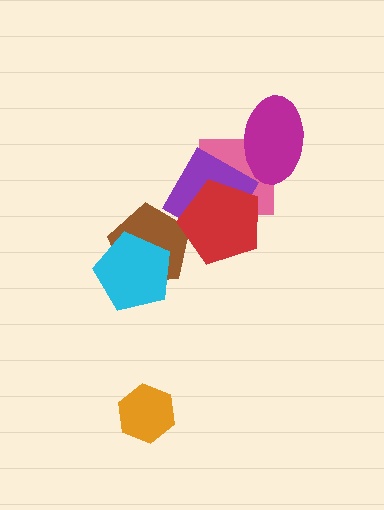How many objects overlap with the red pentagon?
3 objects overlap with the red pentagon.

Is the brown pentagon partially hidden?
Yes, it is partially covered by another shape.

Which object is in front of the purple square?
The red pentagon is in front of the purple square.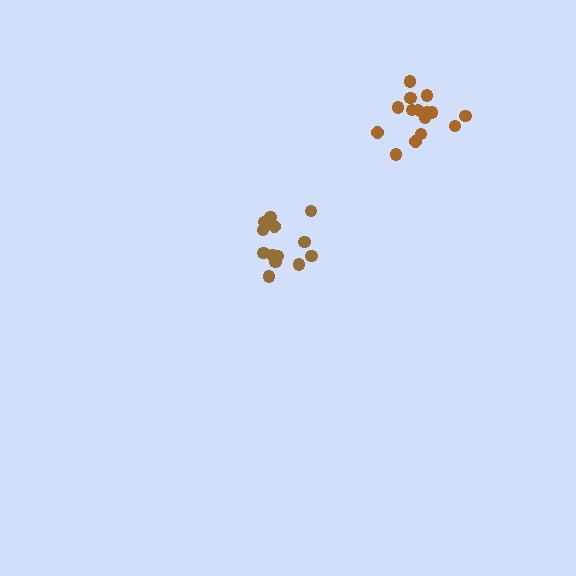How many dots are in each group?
Group 1: 16 dots, Group 2: 13 dots (29 total).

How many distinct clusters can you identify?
There are 2 distinct clusters.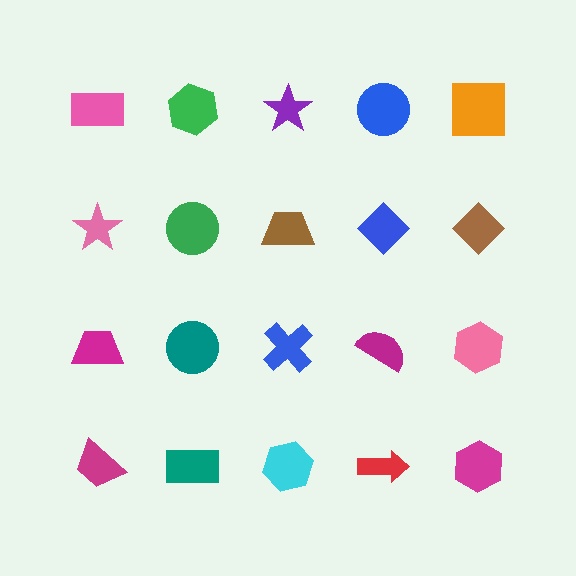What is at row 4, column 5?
A magenta hexagon.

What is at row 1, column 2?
A green hexagon.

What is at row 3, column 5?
A pink hexagon.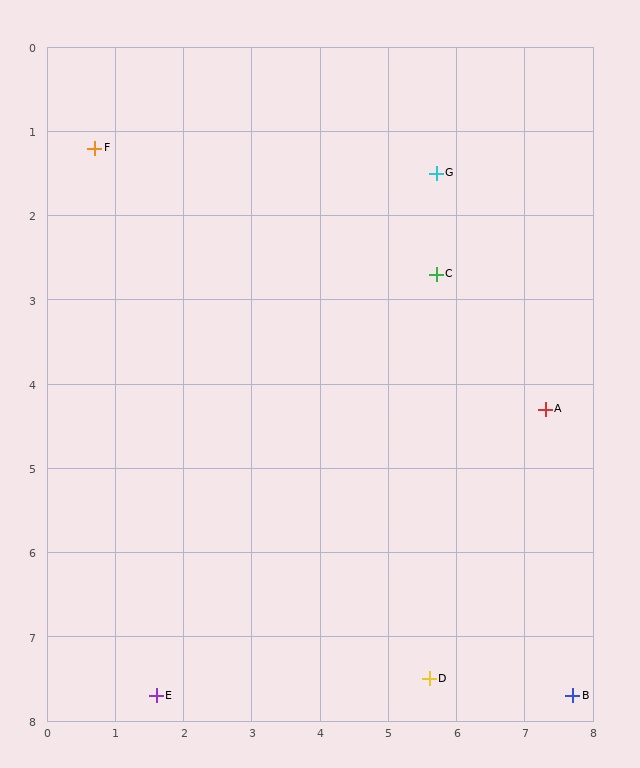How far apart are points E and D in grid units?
Points E and D are about 4.0 grid units apart.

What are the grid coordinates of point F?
Point F is at approximately (0.7, 1.2).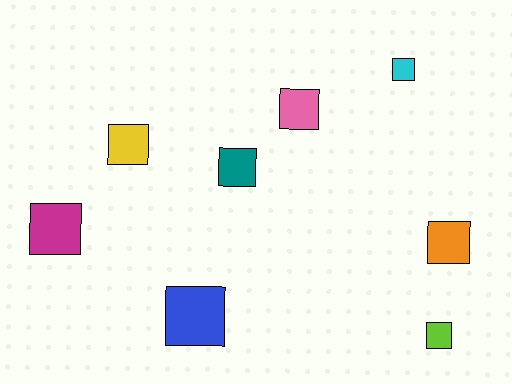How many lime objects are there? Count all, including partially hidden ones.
There is 1 lime object.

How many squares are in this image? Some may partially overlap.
There are 8 squares.